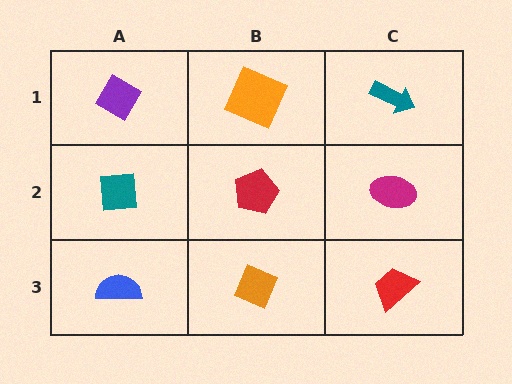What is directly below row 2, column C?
A red trapezoid.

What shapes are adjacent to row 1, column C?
A magenta ellipse (row 2, column C), an orange square (row 1, column B).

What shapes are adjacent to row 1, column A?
A teal square (row 2, column A), an orange square (row 1, column B).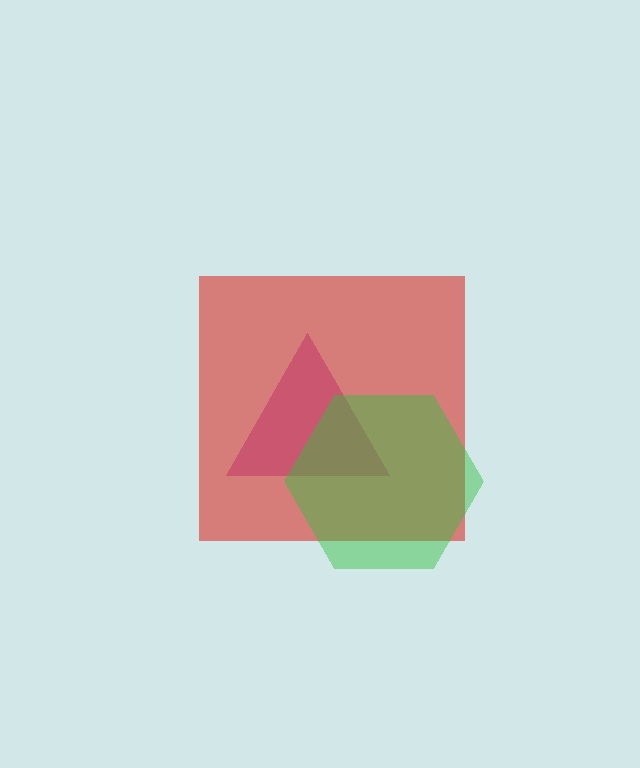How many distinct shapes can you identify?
There are 3 distinct shapes: a purple triangle, a red square, a green hexagon.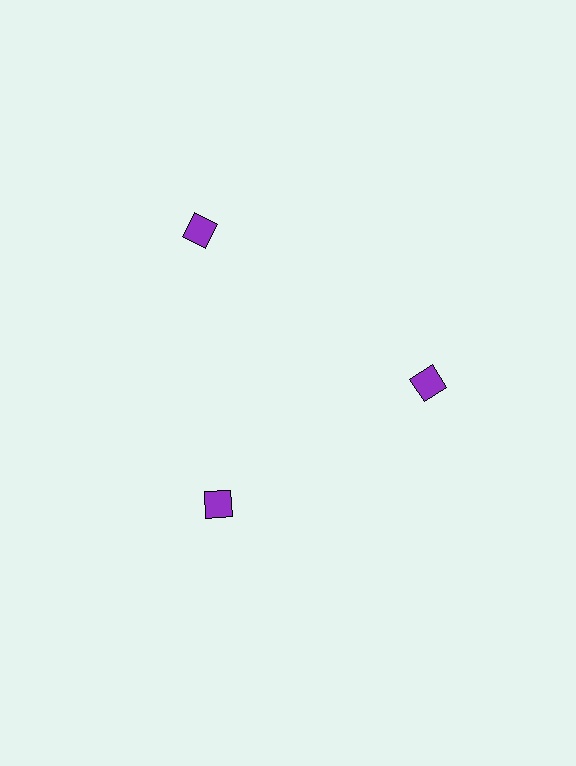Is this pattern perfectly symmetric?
No. The 3 purple diamonds are arranged in a ring, but one element near the 11 o'clock position is pushed outward from the center, breaking the 3-fold rotational symmetry.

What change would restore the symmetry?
The symmetry would be restored by moving it inward, back onto the ring so that all 3 diamonds sit at equal angles and equal distance from the center.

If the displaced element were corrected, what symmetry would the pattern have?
It would have 3-fold rotational symmetry — the pattern would map onto itself every 120 degrees.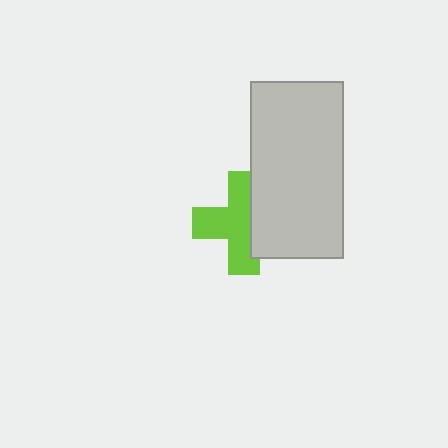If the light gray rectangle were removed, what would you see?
You would see the complete lime cross.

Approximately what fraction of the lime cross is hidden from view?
Roughly 37% of the lime cross is hidden behind the light gray rectangle.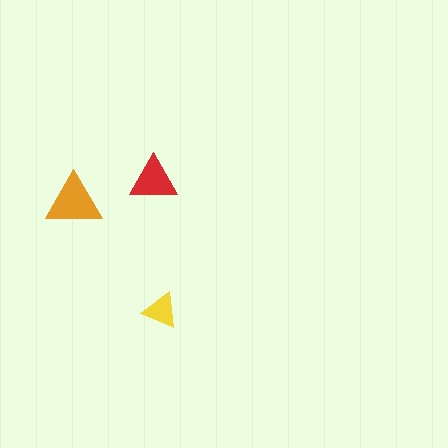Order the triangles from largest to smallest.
the orange one, the red one, the yellow one.